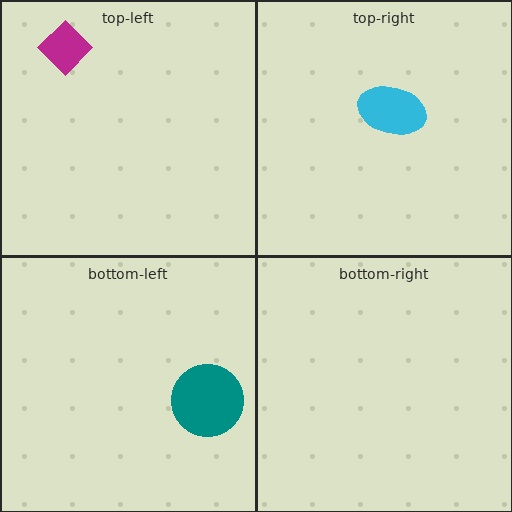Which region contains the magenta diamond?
The top-left region.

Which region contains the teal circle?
The bottom-left region.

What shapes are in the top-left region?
The magenta diamond.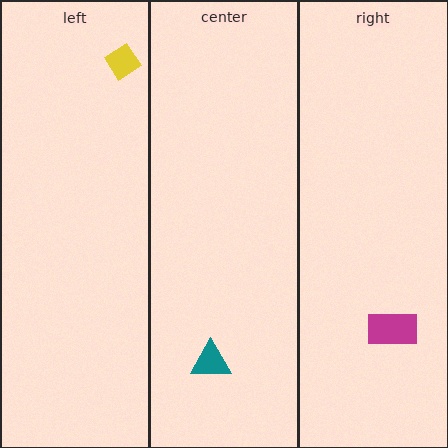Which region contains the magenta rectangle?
The right region.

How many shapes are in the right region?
1.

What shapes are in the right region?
The magenta rectangle.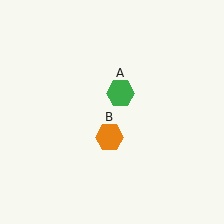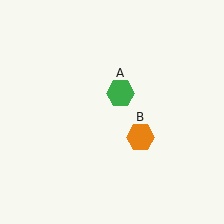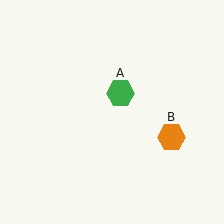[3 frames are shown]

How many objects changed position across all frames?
1 object changed position: orange hexagon (object B).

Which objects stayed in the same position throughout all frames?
Green hexagon (object A) remained stationary.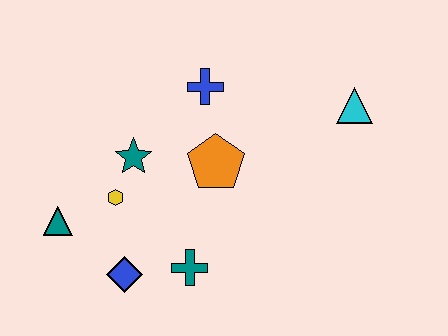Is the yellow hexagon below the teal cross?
No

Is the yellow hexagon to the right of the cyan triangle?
No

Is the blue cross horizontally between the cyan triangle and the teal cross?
Yes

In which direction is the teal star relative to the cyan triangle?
The teal star is to the left of the cyan triangle.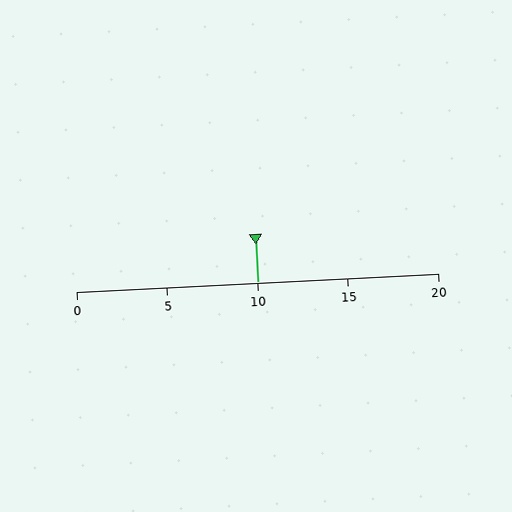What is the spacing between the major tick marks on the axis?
The major ticks are spaced 5 apart.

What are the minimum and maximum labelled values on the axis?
The axis runs from 0 to 20.